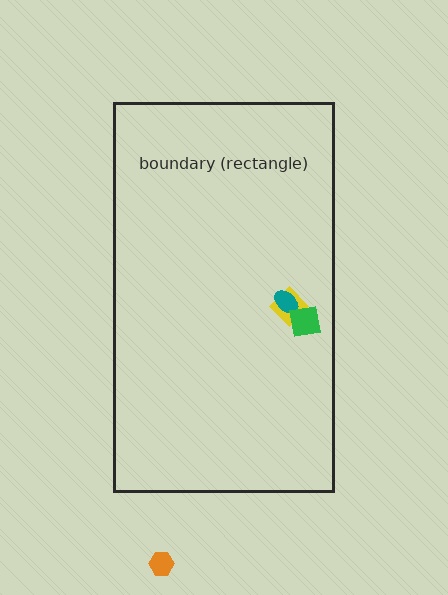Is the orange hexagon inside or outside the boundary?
Outside.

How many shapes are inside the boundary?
3 inside, 1 outside.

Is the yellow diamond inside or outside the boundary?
Inside.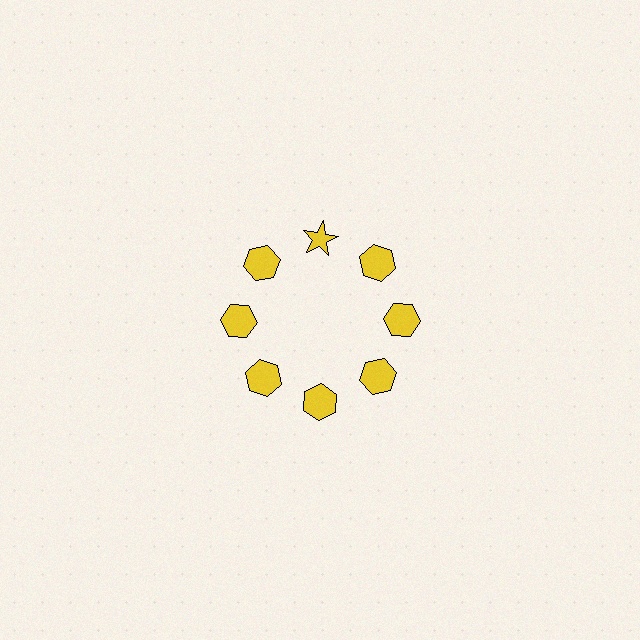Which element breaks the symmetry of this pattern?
The yellow star at roughly the 12 o'clock position breaks the symmetry. All other shapes are yellow hexagons.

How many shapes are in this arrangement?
There are 8 shapes arranged in a ring pattern.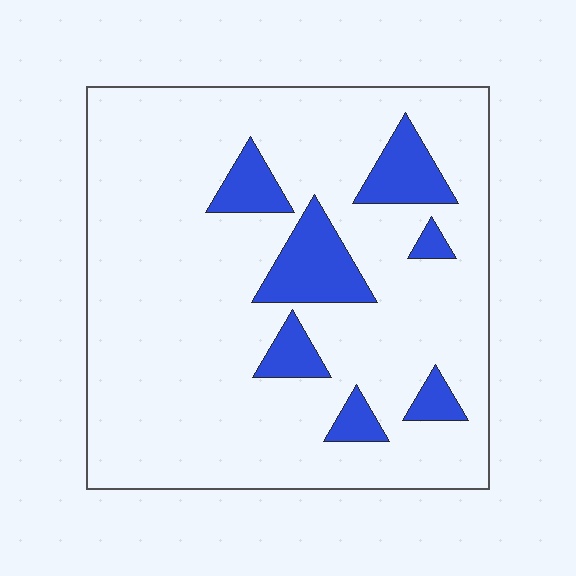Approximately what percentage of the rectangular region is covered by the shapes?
Approximately 15%.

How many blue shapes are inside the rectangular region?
7.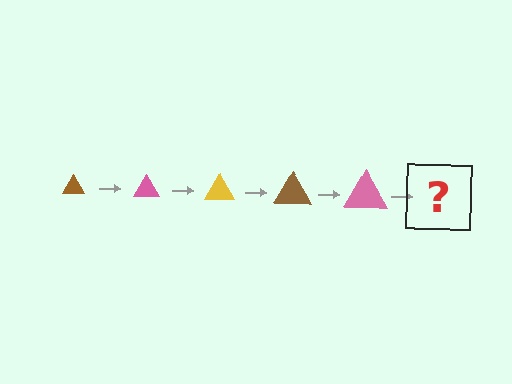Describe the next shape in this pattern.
It should be a yellow triangle, larger than the previous one.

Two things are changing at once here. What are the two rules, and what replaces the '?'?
The two rules are that the triangle grows larger each step and the color cycles through brown, pink, and yellow. The '?' should be a yellow triangle, larger than the previous one.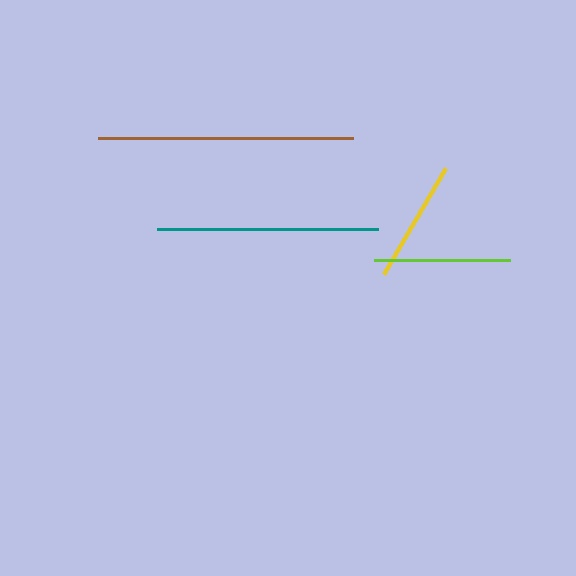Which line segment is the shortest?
The yellow line is the shortest at approximately 122 pixels.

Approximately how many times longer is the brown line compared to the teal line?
The brown line is approximately 1.2 times the length of the teal line.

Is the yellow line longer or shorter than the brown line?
The brown line is longer than the yellow line.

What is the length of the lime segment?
The lime segment is approximately 136 pixels long.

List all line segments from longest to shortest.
From longest to shortest: brown, teal, lime, yellow.